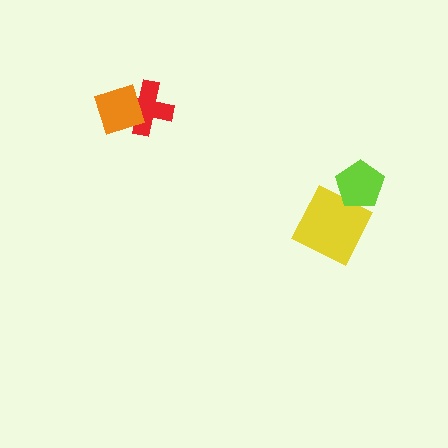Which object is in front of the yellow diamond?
The lime pentagon is in front of the yellow diamond.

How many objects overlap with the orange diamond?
1 object overlaps with the orange diamond.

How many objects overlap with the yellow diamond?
1 object overlaps with the yellow diamond.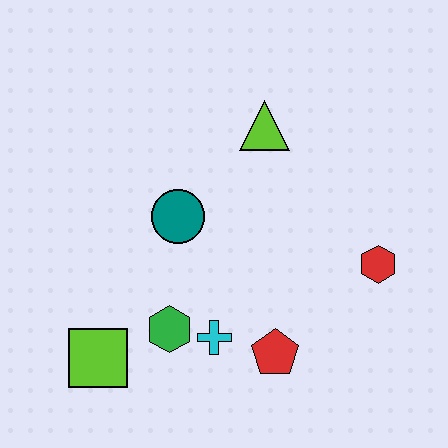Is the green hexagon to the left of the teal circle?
Yes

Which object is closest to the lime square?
The green hexagon is closest to the lime square.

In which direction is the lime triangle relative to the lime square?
The lime triangle is above the lime square.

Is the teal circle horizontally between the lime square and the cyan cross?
Yes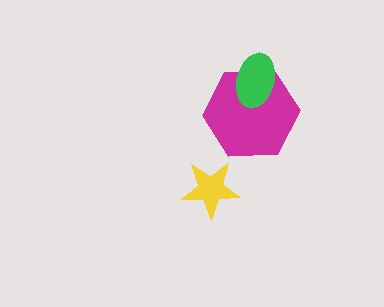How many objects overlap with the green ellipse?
1 object overlaps with the green ellipse.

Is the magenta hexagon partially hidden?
Yes, it is partially covered by another shape.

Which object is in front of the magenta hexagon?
The green ellipse is in front of the magenta hexagon.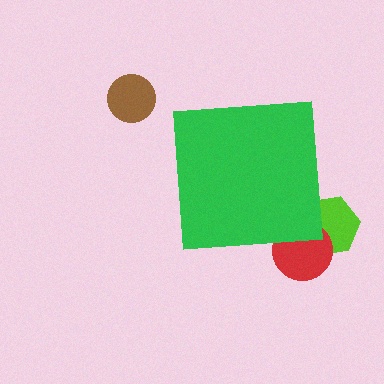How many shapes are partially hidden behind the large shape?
2 shapes are partially hidden.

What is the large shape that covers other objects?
A green square.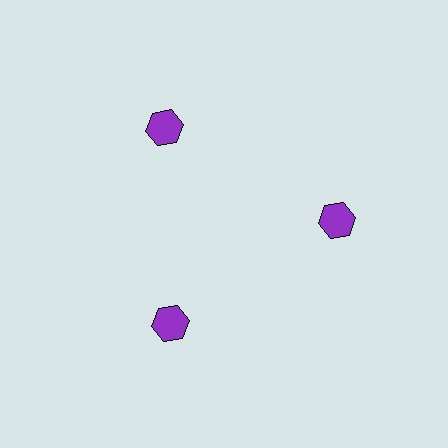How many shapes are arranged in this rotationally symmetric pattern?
There are 3 shapes, arranged in 3 groups of 1.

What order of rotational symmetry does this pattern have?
This pattern has 3-fold rotational symmetry.